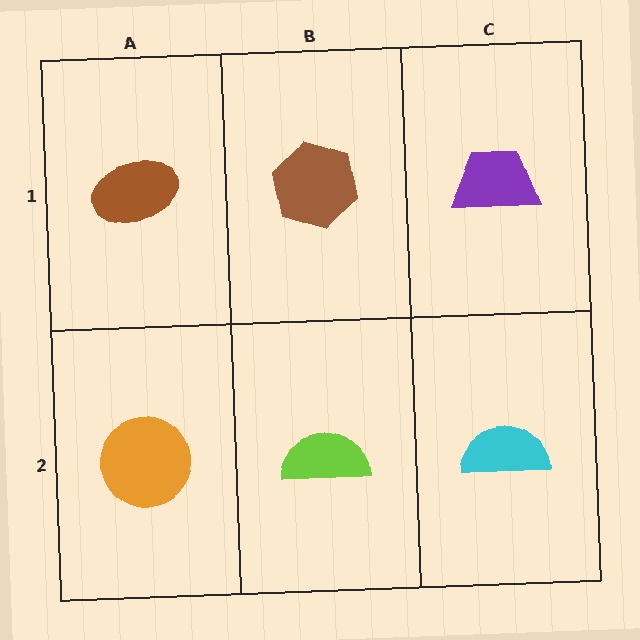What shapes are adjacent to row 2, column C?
A purple trapezoid (row 1, column C), a lime semicircle (row 2, column B).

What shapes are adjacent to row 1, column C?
A cyan semicircle (row 2, column C), a brown hexagon (row 1, column B).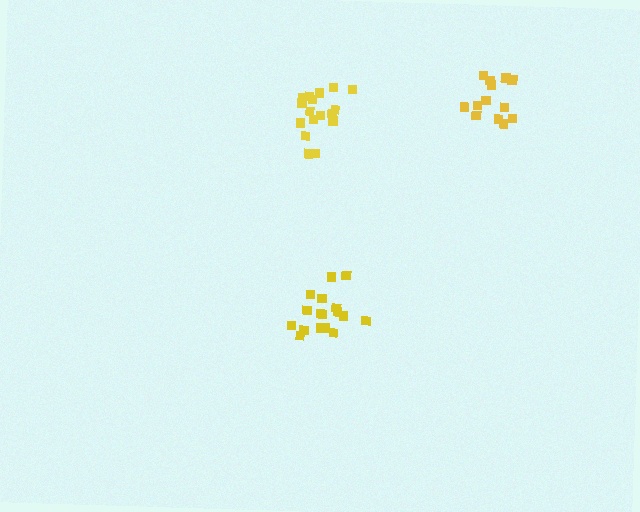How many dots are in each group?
Group 1: 13 dots, Group 2: 17 dots, Group 3: 17 dots (47 total).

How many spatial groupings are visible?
There are 3 spatial groupings.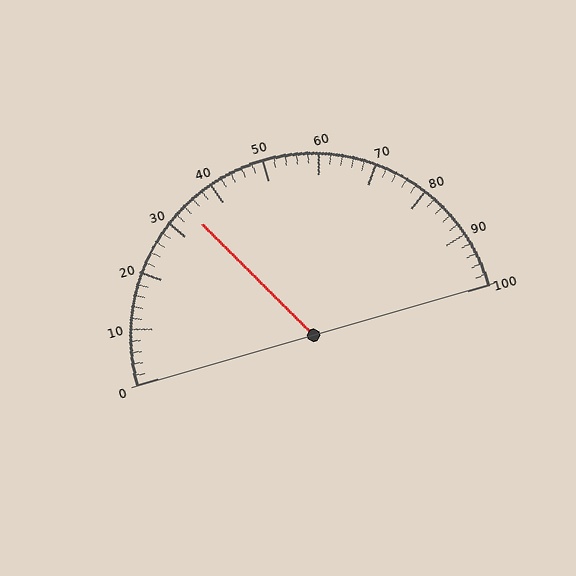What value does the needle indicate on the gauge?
The needle indicates approximately 34.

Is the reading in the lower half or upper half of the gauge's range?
The reading is in the lower half of the range (0 to 100).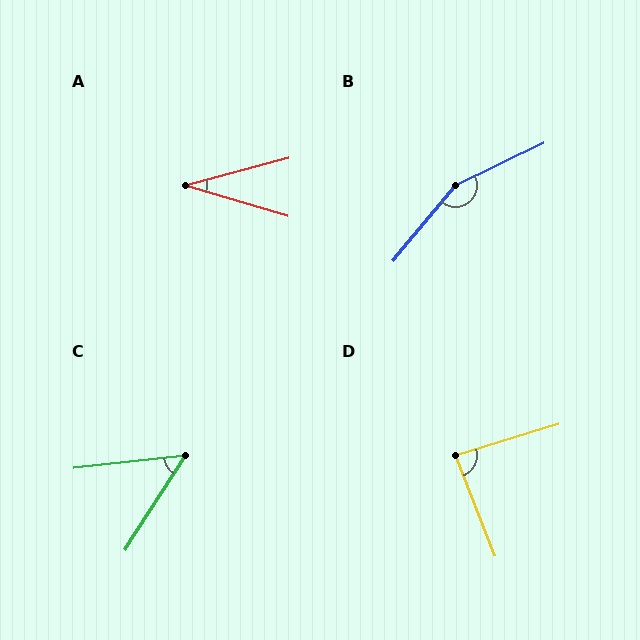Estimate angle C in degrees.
Approximately 51 degrees.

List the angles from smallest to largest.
A (32°), C (51°), D (85°), B (156°).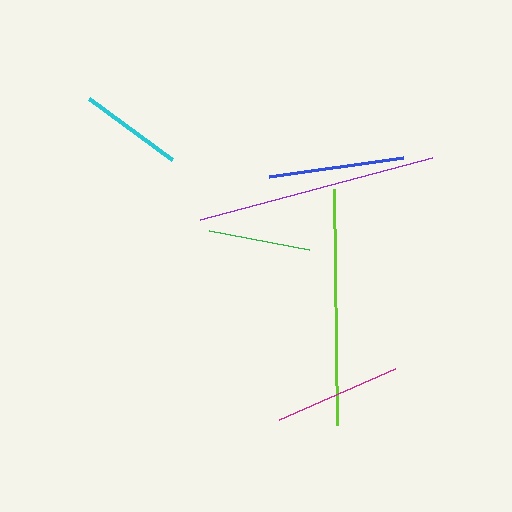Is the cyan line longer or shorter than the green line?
The cyan line is longer than the green line.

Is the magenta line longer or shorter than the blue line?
The blue line is longer than the magenta line.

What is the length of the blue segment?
The blue segment is approximately 135 pixels long.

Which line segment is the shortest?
The green line is the shortest at approximately 101 pixels.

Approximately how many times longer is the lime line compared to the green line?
The lime line is approximately 2.3 times the length of the green line.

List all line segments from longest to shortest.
From longest to shortest: purple, lime, blue, magenta, cyan, green.